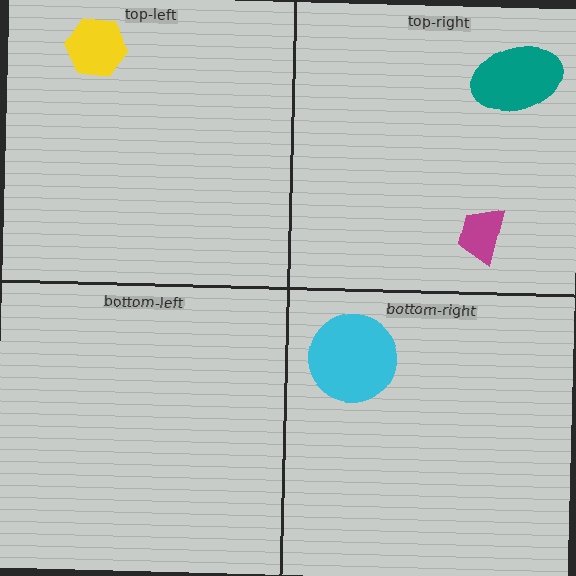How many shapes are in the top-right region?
2.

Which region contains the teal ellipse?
The top-right region.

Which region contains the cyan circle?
The bottom-right region.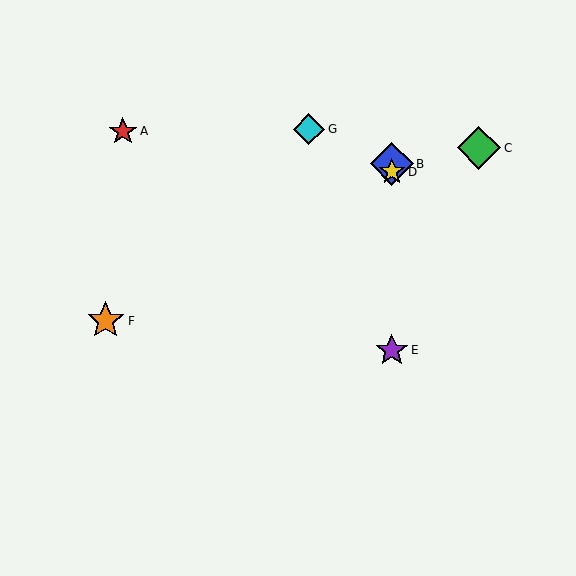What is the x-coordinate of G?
Object G is at x≈309.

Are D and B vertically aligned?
Yes, both are at x≈392.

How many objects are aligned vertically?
3 objects (B, D, E) are aligned vertically.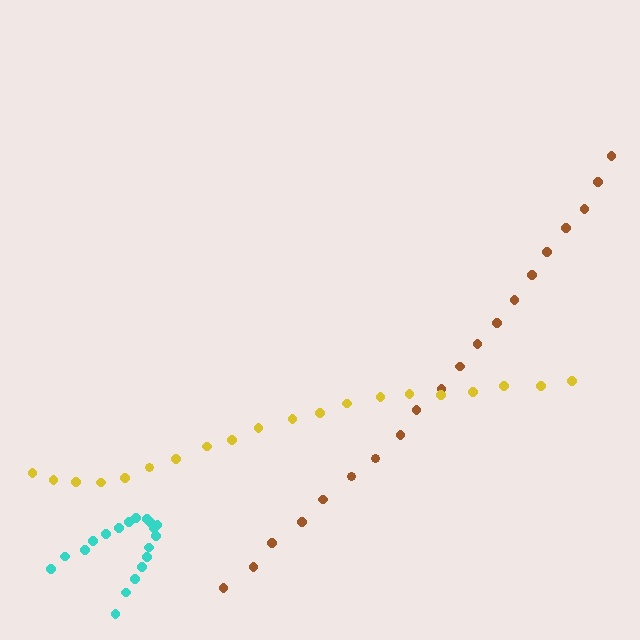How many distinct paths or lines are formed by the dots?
There are 3 distinct paths.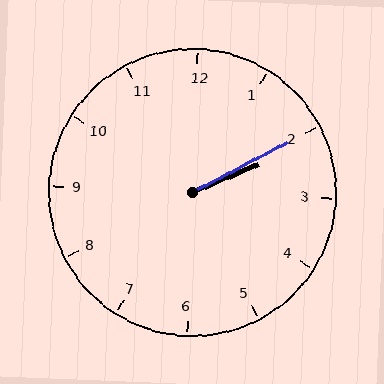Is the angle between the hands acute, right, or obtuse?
It is acute.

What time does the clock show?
2:10.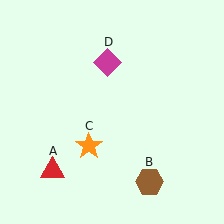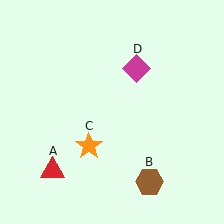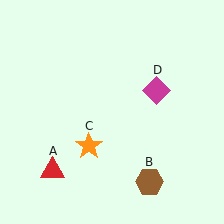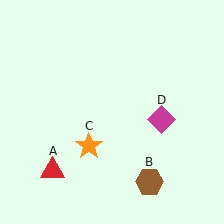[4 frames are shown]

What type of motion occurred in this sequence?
The magenta diamond (object D) rotated clockwise around the center of the scene.